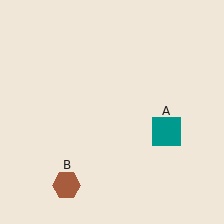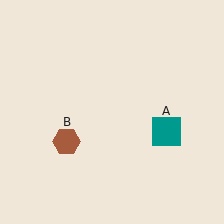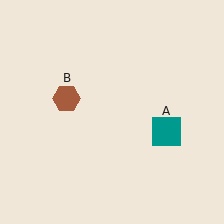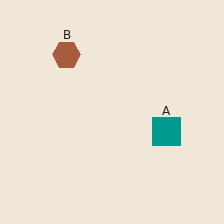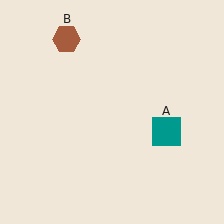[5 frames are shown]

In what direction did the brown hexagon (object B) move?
The brown hexagon (object B) moved up.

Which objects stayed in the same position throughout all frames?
Teal square (object A) remained stationary.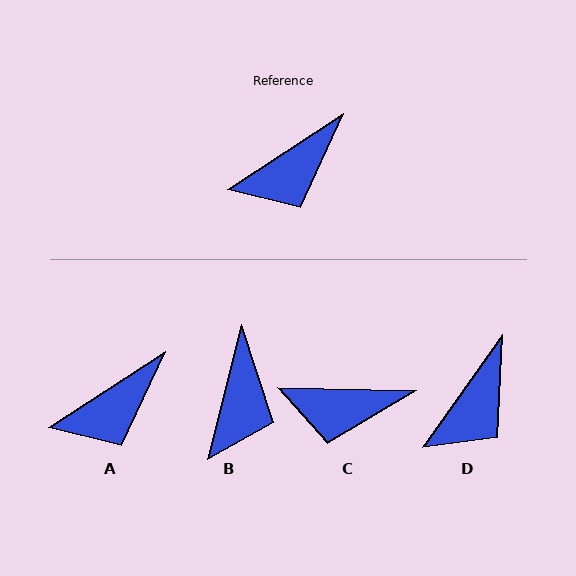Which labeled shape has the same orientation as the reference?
A.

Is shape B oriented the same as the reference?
No, it is off by about 43 degrees.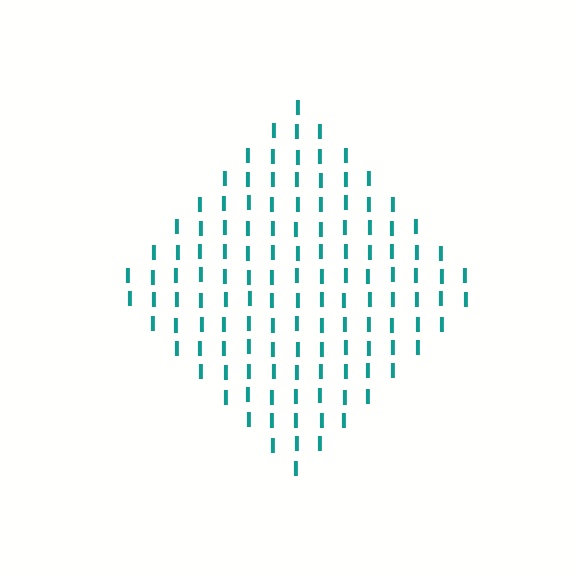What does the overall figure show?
The overall figure shows a diamond.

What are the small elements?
The small elements are letter I's.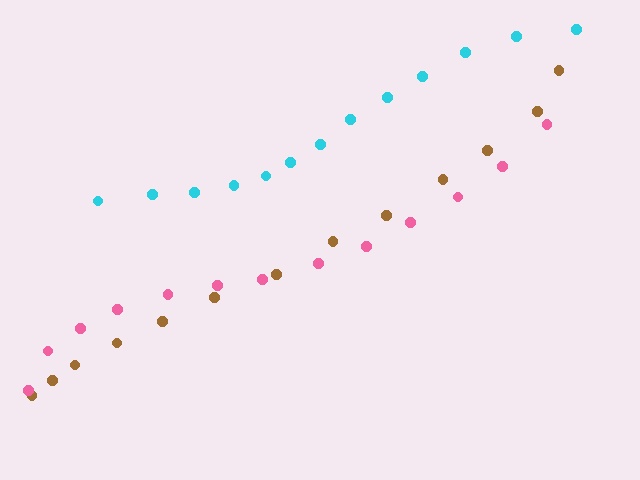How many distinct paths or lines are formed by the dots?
There are 3 distinct paths.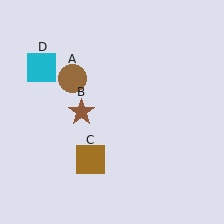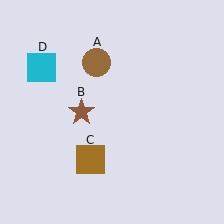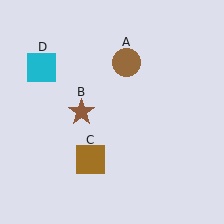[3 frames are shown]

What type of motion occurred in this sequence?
The brown circle (object A) rotated clockwise around the center of the scene.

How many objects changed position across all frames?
1 object changed position: brown circle (object A).